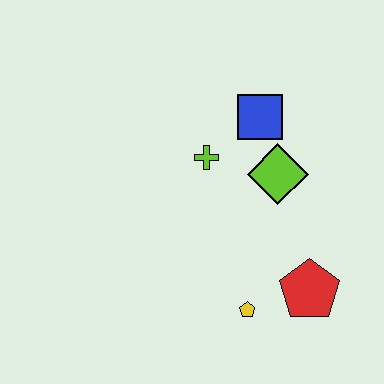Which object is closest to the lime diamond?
The blue square is closest to the lime diamond.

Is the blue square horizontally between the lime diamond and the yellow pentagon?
Yes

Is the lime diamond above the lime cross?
No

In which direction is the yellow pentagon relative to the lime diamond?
The yellow pentagon is below the lime diamond.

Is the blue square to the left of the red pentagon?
Yes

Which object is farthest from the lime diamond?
The yellow pentagon is farthest from the lime diamond.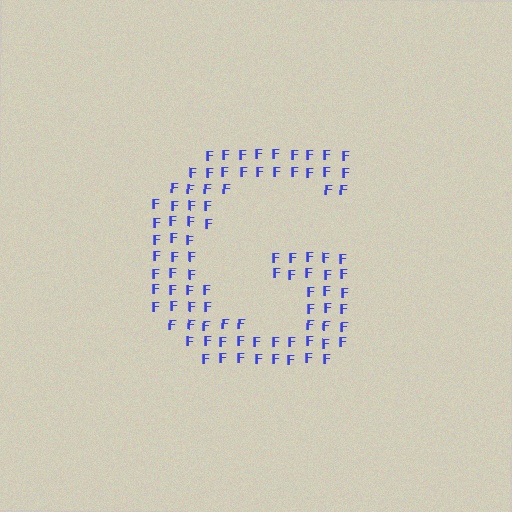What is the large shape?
The large shape is the letter G.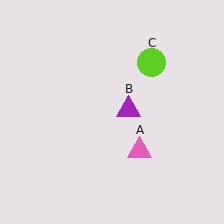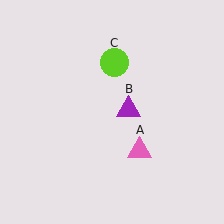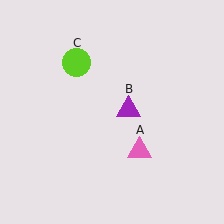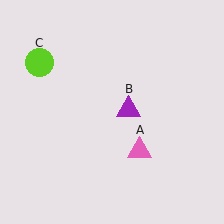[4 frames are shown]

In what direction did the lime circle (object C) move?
The lime circle (object C) moved left.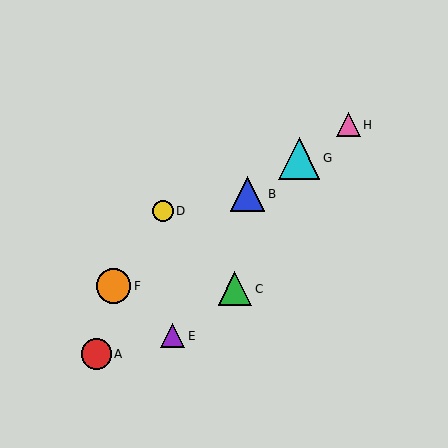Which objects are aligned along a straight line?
Objects B, F, G, H are aligned along a straight line.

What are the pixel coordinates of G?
Object G is at (299, 158).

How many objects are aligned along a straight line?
4 objects (B, F, G, H) are aligned along a straight line.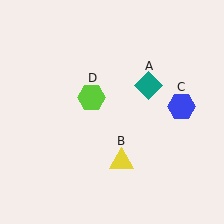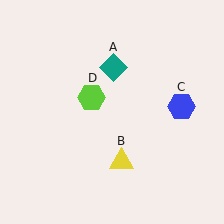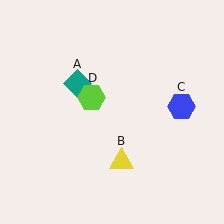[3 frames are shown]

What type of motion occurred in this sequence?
The teal diamond (object A) rotated counterclockwise around the center of the scene.